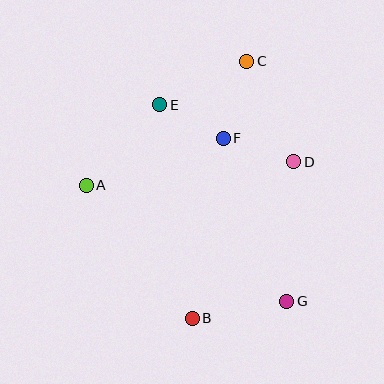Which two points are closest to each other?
Points E and F are closest to each other.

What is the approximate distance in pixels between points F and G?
The distance between F and G is approximately 175 pixels.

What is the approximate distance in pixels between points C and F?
The distance between C and F is approximately 81 pixels.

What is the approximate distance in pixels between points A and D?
The distance between A and D is approximately 209 pixels.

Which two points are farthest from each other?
Points B and C are farthest from each other.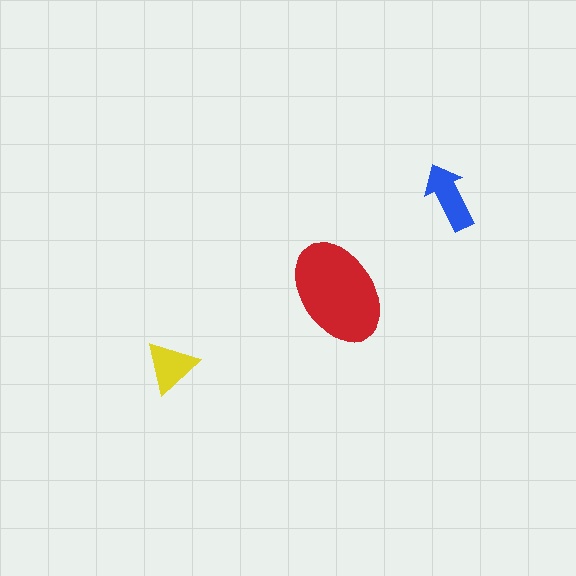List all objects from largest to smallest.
The red ellipse, the blue arrow, the yellow triangle.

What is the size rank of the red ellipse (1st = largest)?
1st.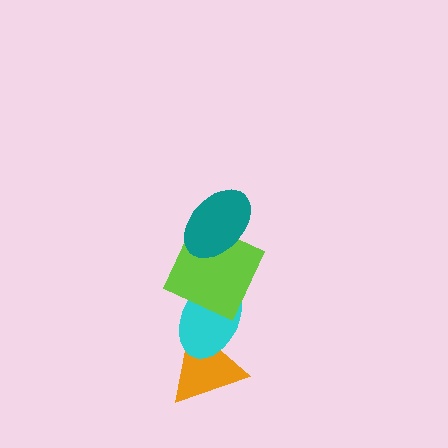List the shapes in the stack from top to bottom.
From top to bottom: the teal ellipse, the lime square, the cyan ellipse, the orange triangle.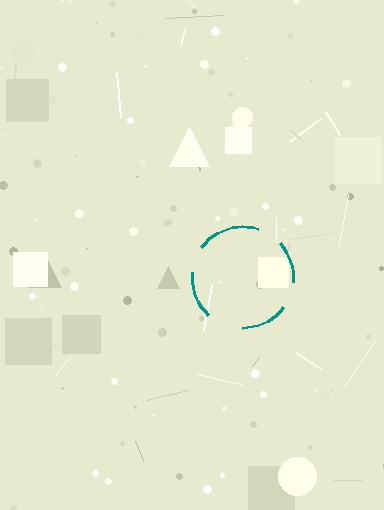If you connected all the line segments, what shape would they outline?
They would outline a circle.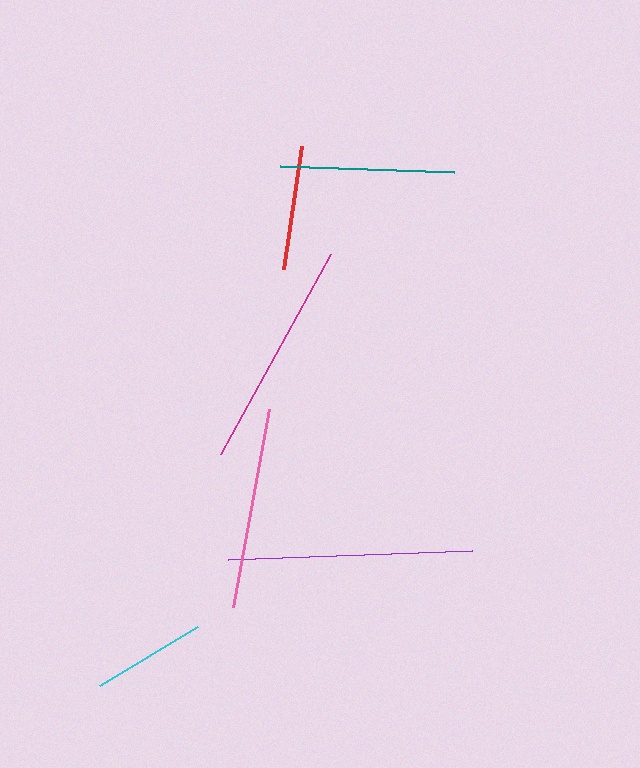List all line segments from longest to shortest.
From longest to shortest: purple, magenta, pink, teal, red, cyan.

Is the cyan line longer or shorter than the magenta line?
The magenta line is longer than the cyan line.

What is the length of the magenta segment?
The magenta segment is approximately 228 pixels long.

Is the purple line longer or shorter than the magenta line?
The purple line is longer than the magenta line.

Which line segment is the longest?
The purple line is the longest at approximately 244 pixels.